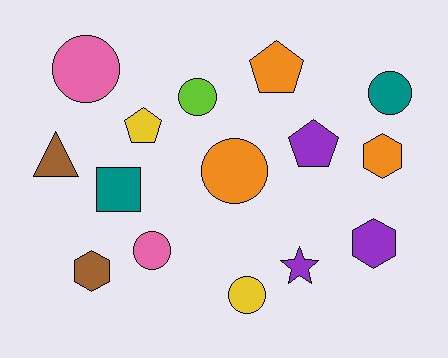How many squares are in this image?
There is 1 square.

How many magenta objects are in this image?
There are no magenta objects.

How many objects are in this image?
There are 15 objects.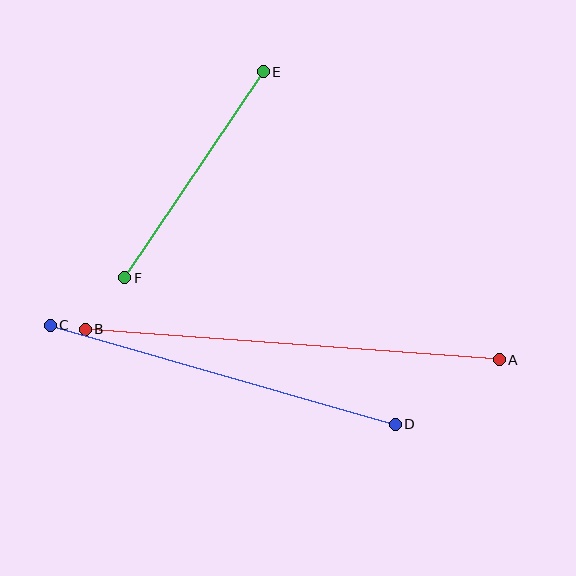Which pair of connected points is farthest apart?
Points A and B are farthest apart.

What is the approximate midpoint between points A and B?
The midpoint is at approximately (292, 344) pixels.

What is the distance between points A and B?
The distance is approximately 415 pixels.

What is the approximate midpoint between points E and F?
The midpoint is at approximately (194, 175) pixels.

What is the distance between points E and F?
The distance is approximately 248 pixels.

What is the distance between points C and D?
The distance is approximately 359 pixels.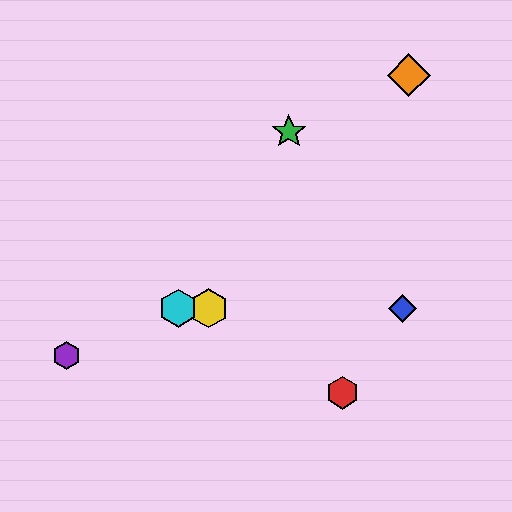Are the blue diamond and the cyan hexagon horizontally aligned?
Yes, both are at y≈308.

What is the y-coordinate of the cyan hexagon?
The cyan hexagon is at y≈308.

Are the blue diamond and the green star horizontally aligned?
No, the blue diamond is at y≈308 and the green star is at y≈132.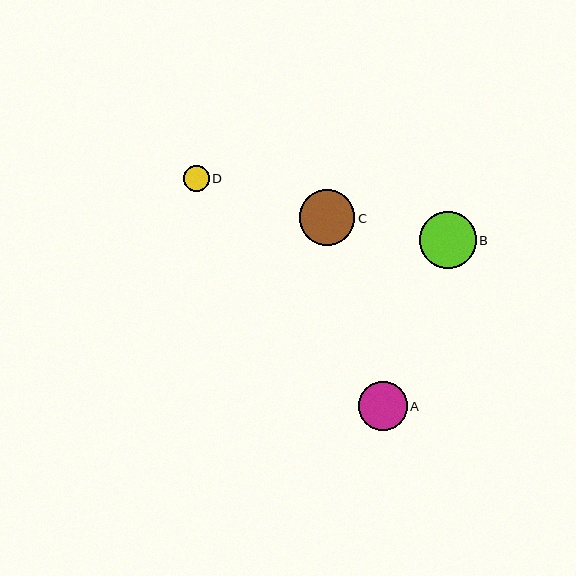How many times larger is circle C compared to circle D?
Circle C is approximately 2.2 times the size of circle D.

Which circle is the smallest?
Circle D is the smallest with a size of approximately 26 pixels.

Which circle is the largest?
Circle B is the largest with a size of approximately 57 pixels.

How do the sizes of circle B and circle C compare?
Circle B and circle C are approximately the same size.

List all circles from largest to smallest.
From largest to smallest: B, C, A, D.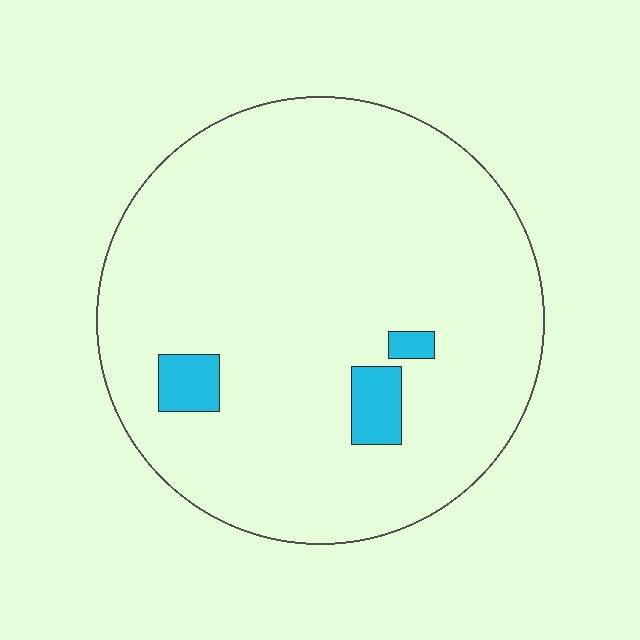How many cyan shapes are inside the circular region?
3.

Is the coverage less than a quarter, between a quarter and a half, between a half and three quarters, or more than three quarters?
Less than a quarter.